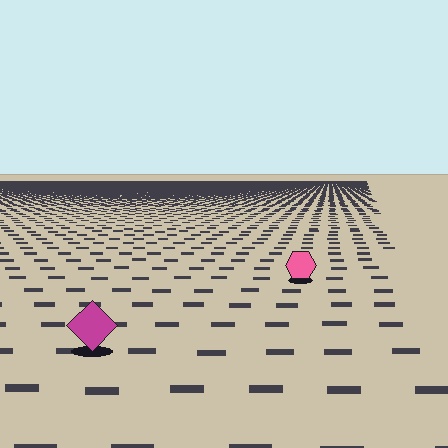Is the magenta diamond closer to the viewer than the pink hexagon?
Yes. The magenta diamond is closer — you can tell from the texture gradient: the ground texture is coarser near it.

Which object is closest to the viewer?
The magenta diamond is closest. The texture marks near it are larger and more spread out.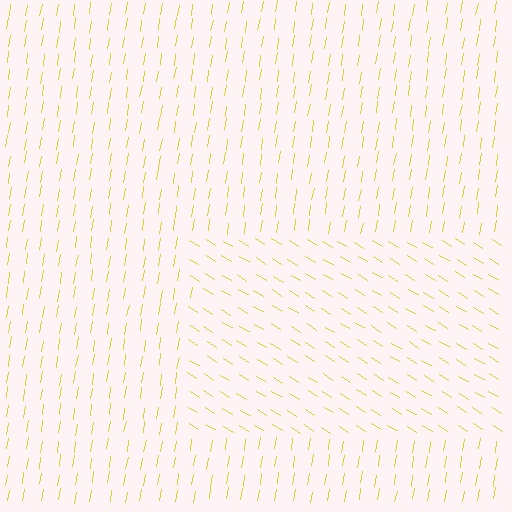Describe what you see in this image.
The image is filled with small yellow line segments. A rectangle region in the image has lines oriented differently from the surrounding lines, creating a visible texture boundary.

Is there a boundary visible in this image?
Yes, there is a texture boundary formed by a change in line orientation.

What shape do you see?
I see a rectangle.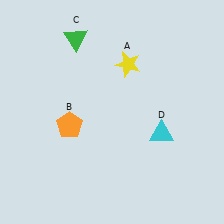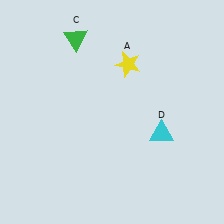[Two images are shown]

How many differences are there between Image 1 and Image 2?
There is 1 difference between the two images.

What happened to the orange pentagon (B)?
The orange pentagon (B) was removed in Image 2. It was in the bottom-left area of Image 1.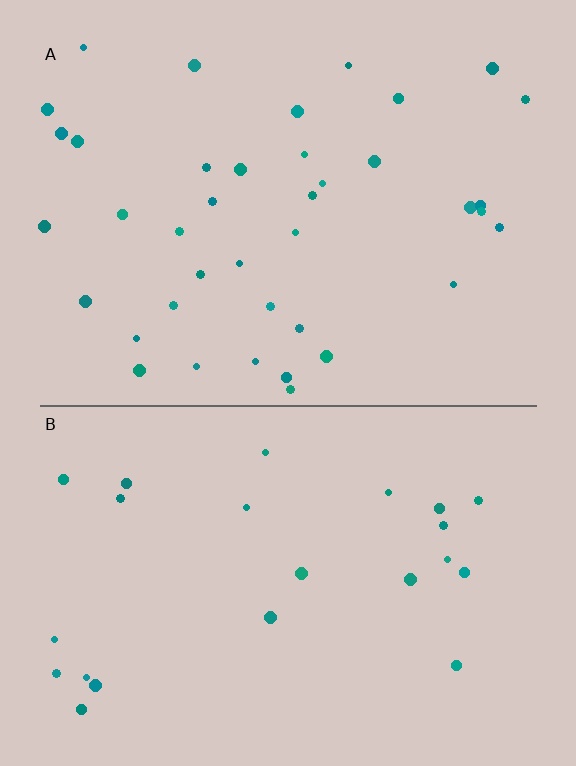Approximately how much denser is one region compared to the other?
Approximately 1.7× — region A over region B.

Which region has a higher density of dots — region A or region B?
A (the top).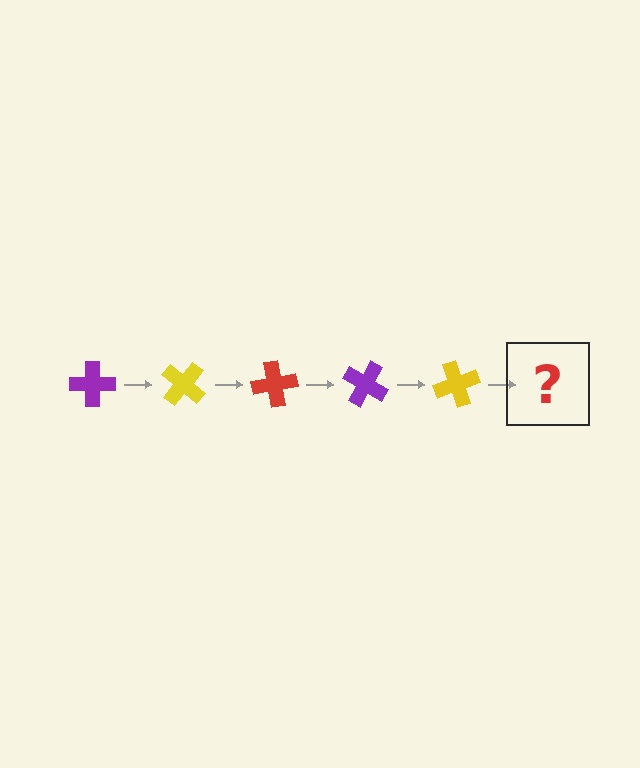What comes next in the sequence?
The next element should be a red cross, rotated 200 degrees from the start.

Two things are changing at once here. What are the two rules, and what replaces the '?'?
The two rules are that it rotates 40 degrees each step and the color cycles through purple, yellow, and red. The '?' should be a red cross, rotated 200 degrees from the start.